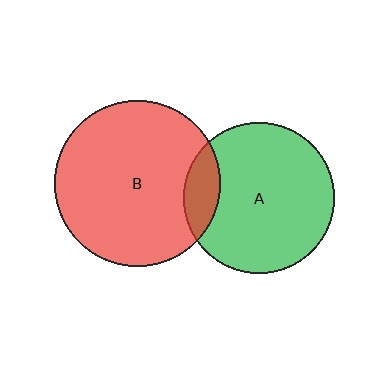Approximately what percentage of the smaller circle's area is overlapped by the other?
Approximately 15%.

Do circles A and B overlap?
Yes.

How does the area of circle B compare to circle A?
Approximately 1.2 times.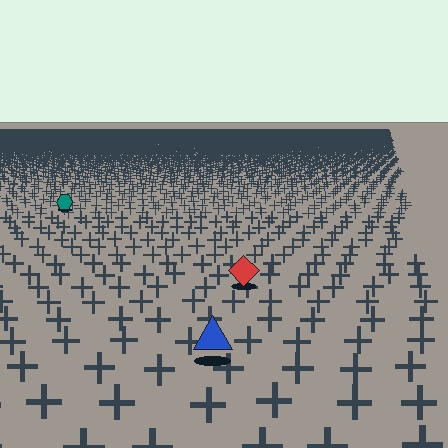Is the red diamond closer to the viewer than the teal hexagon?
Yes. The red diamond is closer — you can tell from the texture gradient: the ground texture is coarser near it.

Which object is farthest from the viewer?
The teal hexagon is farthest from the viewer. It appears smaller and the ground texture around it is denser.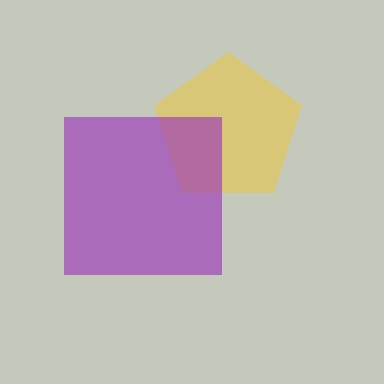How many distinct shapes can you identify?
There are 2 distinct shapes: a yellow pentagon, a purple square.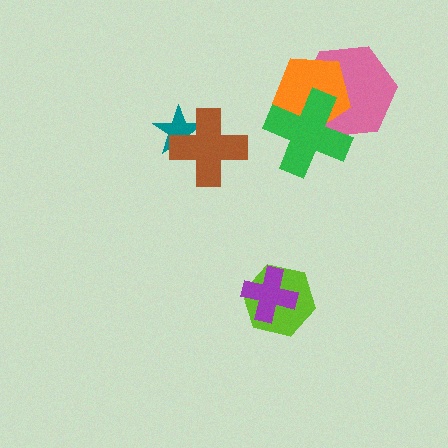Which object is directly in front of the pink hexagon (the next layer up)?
The orange pentagon is directly in front of the pink hexagon.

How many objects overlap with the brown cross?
1 object overlaps with the brown cross.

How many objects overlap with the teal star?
1 object overlaps with the teal star.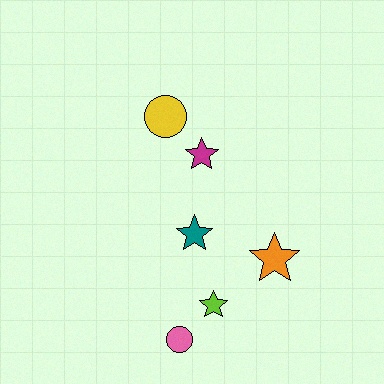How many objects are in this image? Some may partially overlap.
There are 6 objects.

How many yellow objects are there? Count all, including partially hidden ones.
There is 1 yellow object.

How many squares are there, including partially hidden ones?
There are no squares.